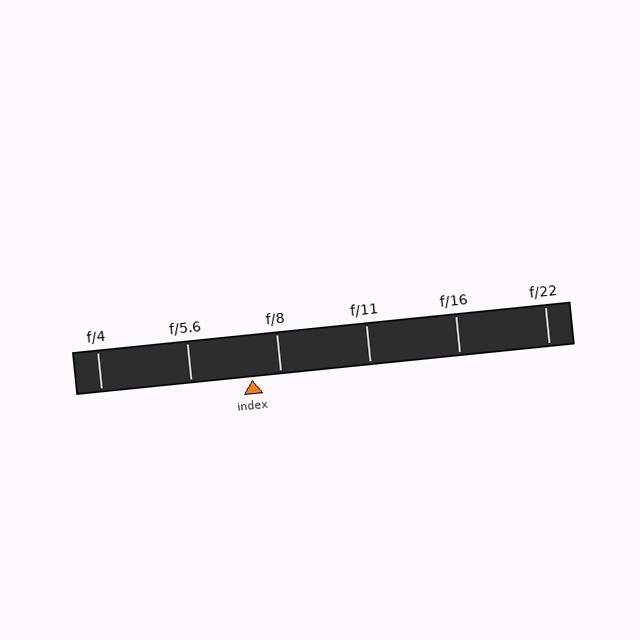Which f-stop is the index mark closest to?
The index mark is closest to f/8.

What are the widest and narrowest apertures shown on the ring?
The widest aperture shown is f/4 and the narrowest is f/22.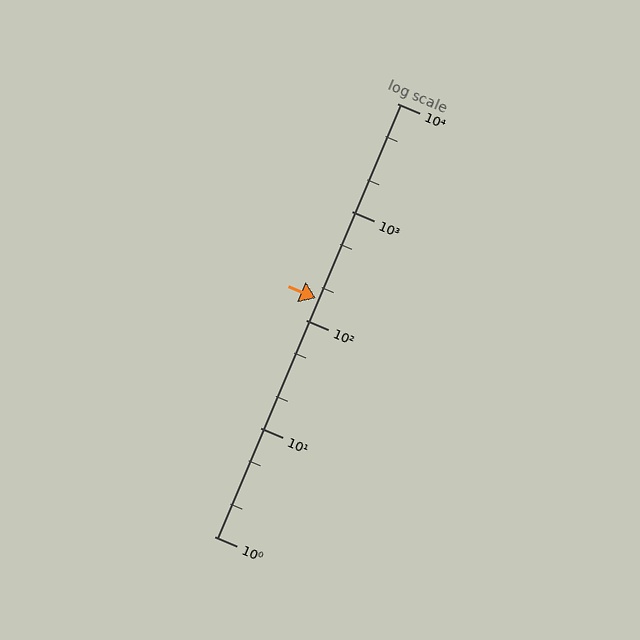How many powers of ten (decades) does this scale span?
The scale spans 4 decades, from 1 to 10000.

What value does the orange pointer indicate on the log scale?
The pointer indicates approximately 160.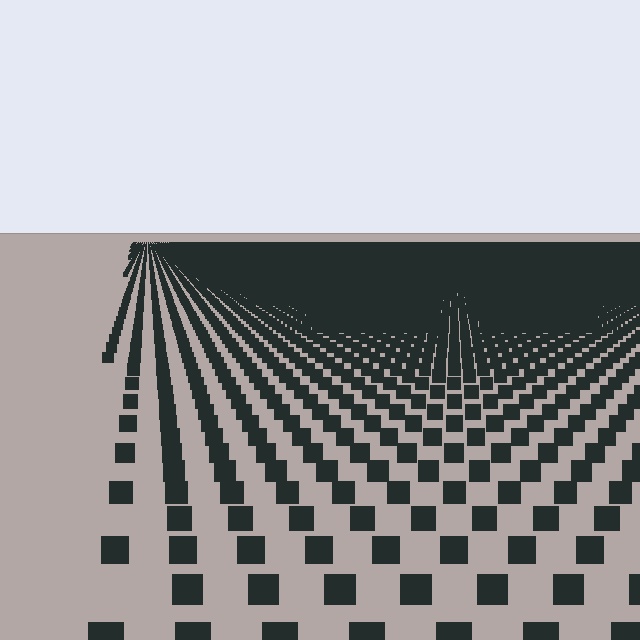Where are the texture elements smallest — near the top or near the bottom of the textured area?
Near the top.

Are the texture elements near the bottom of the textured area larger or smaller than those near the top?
Larger. Near the bottom, elements are closer to the viewer and appear at a bigger on-screen size.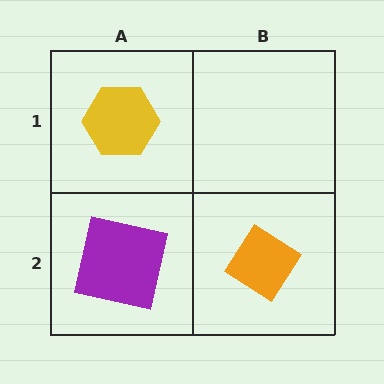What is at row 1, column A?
A yellow hexagon.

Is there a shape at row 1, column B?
No, that cell is empty.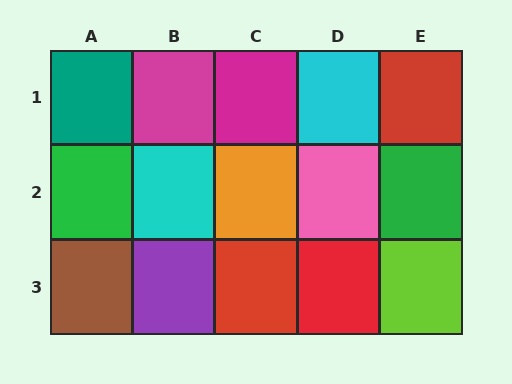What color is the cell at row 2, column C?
Orange.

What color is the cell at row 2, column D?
Pink.